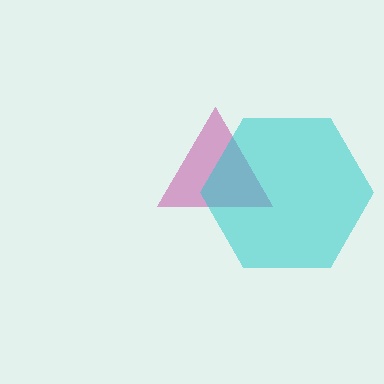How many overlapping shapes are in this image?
There are 2 overlapping shapes in the image.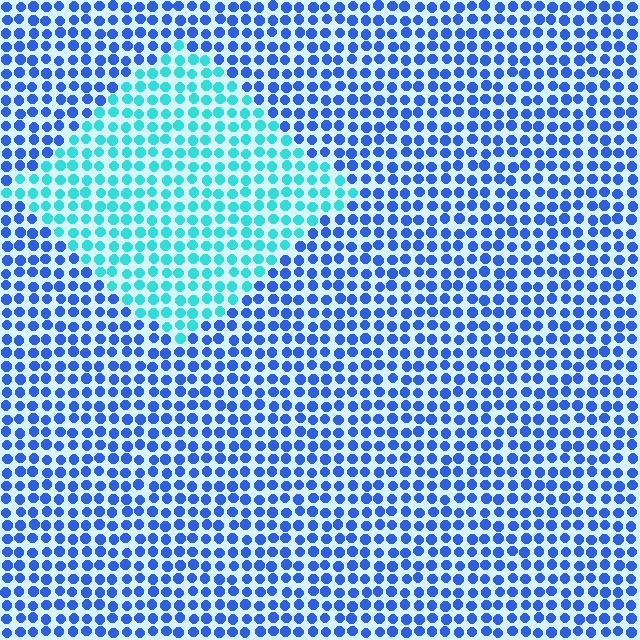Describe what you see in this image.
The image is filled with small blue elements in a uniform arrangement. A diamond-shaped region is visible where the elements are tinted to a slightly different hue, forming a subtle color boundary.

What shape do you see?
I see a diamond.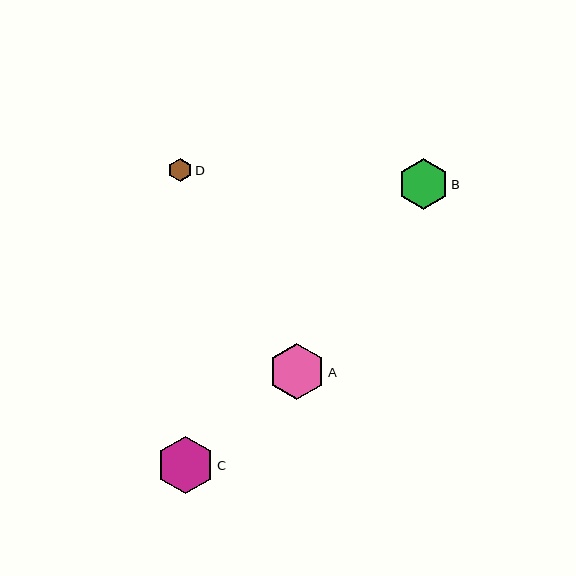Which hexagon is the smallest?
Hexagon D is the smallest with a size of approximately 24 pixels.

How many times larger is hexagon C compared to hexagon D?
Hexagon C is approximately 2.4 times the size of hexagon D.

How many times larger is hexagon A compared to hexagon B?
Hexagon A is approximately 1.1 times the size of hexagon B.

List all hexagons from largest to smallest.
From largest to smallest: C, A, B, D.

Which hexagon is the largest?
Hexagon C is the largest with a size of approximately 58 pixels.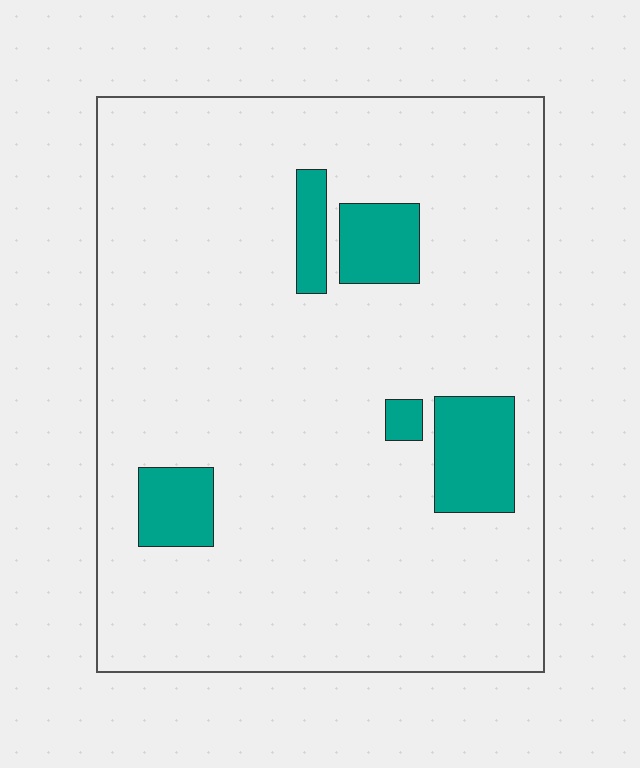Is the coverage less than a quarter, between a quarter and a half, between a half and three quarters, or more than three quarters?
Less than a quarter.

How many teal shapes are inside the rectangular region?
5.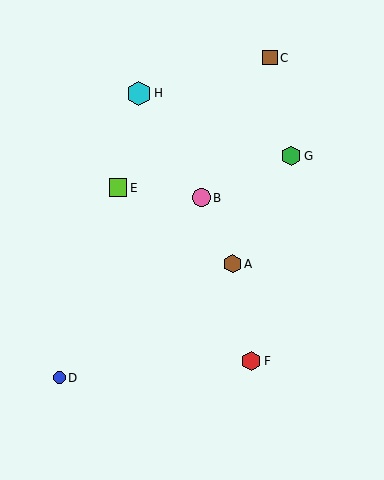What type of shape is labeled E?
Shape E is a lime square.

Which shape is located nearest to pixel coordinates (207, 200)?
The pink circle (labeled B) at (201, 198) is nearest to that location.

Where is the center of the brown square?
The center of the brown square is at (270, 58).